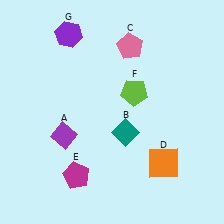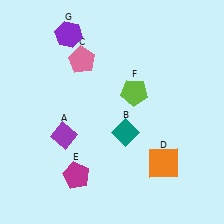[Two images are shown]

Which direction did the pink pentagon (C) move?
The pink pentagon (C) moved left.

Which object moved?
The pink pentagon (C) moved left.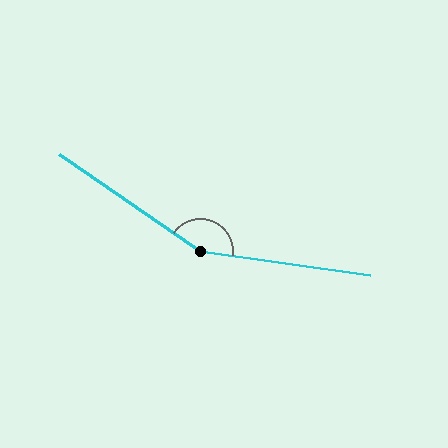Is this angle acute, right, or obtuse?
It is obtuse.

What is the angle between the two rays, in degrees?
Approximately 154 degrees.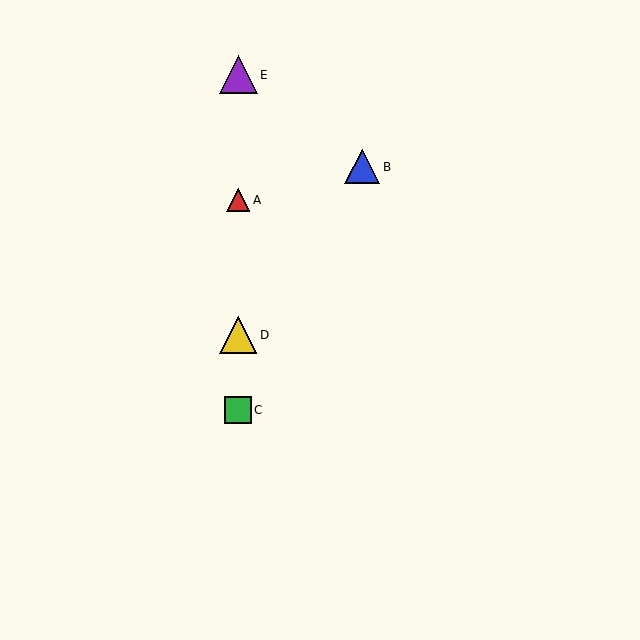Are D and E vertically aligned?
Yes, both are at x≈238.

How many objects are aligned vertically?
4 objects (A, C, D, E) are aligned vertically.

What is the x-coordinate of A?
Object A is at x≈238.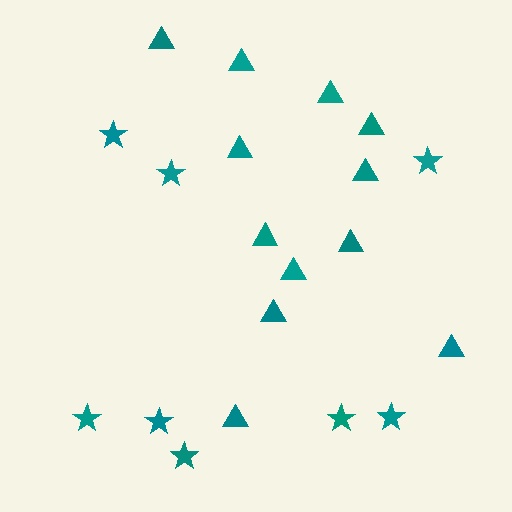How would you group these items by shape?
There are 2 groups: one group of triangles (12) and one group of stars (8).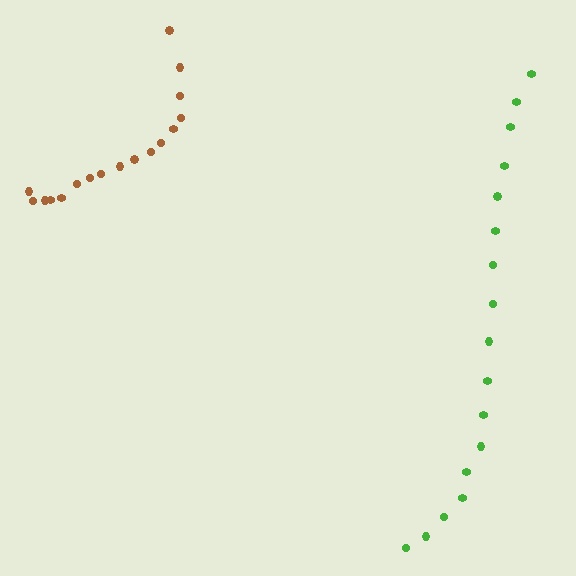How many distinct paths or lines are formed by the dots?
There are 2 distinct paths.